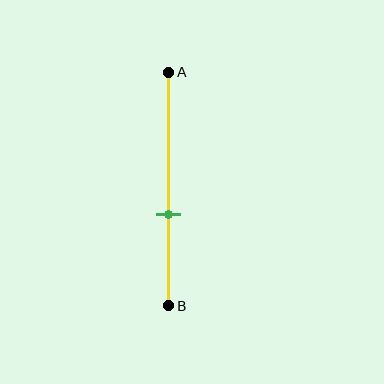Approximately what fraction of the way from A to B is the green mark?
The green mark is approximately 60% of the way from A to B.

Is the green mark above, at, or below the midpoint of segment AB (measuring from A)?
The green mark is below the midpoint of segment AB.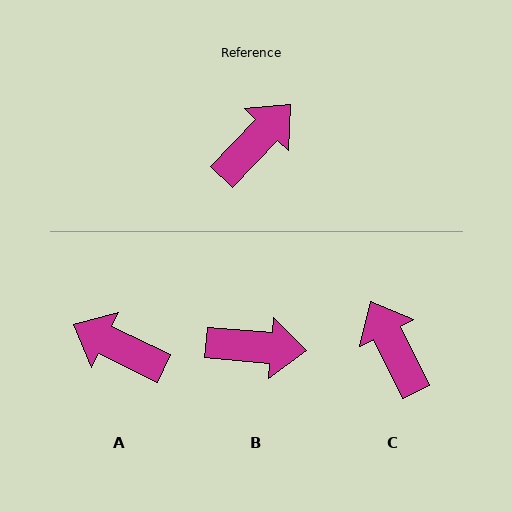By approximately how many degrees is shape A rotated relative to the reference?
Approximately 108 degrees counter-clockwise.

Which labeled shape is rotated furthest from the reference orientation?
A, about 108 degrees away.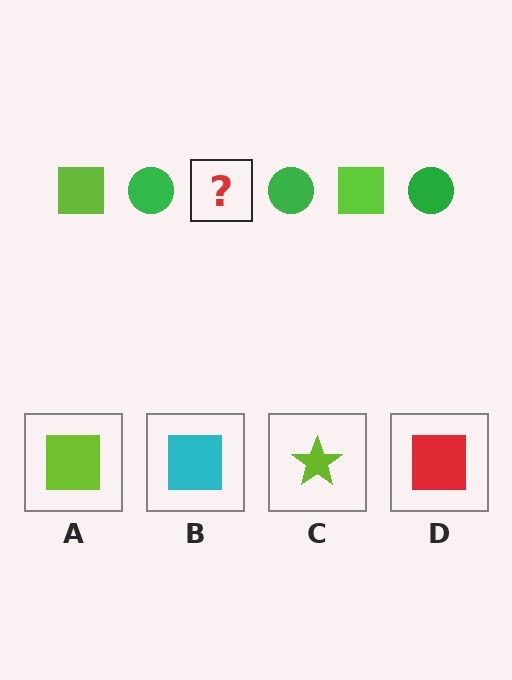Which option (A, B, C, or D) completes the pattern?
A.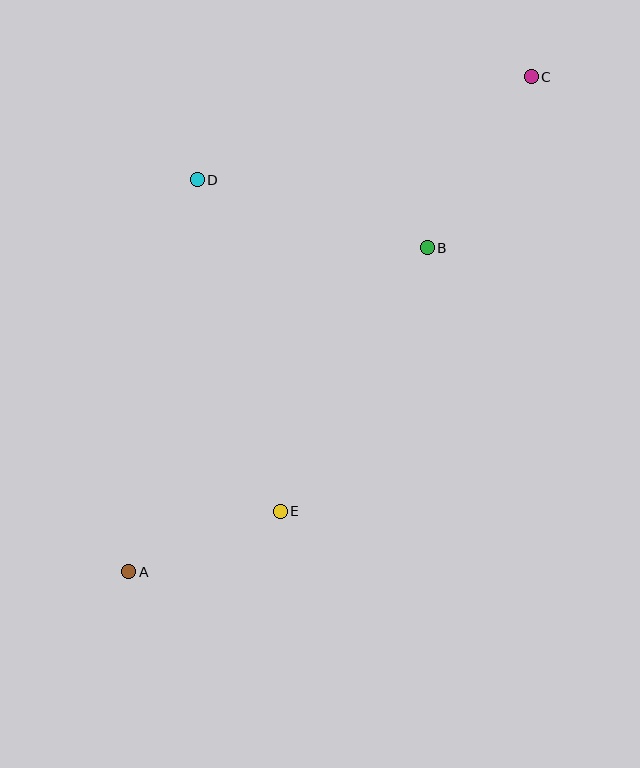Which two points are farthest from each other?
Points A and C are farthest from each other.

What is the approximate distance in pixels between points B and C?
The distance between B and C is approximately 200 pixels.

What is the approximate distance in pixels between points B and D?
The distance between B and D is approximately 240 pixels.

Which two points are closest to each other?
Points A and E are closest to each other.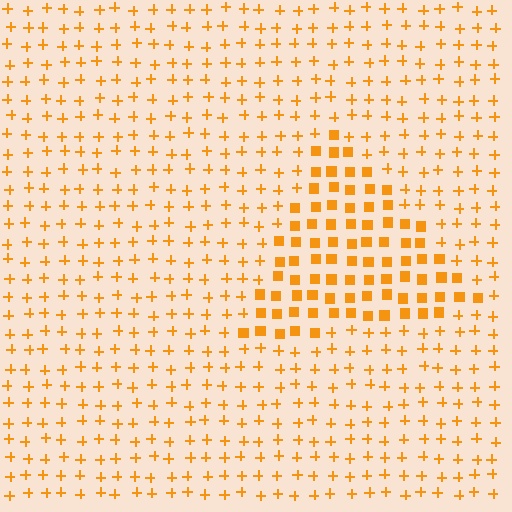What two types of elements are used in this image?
The image uses squares inside the triangle region and plus signs outside it.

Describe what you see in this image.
The image is filled with small orange elements arranged in a uniform grid. A triangle-shaped region contains squares, while the surrounding area contains plus signs. The boundary is defined purely by the change in element shape.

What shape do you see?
I see a triangle.